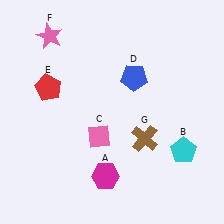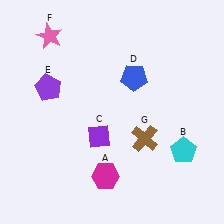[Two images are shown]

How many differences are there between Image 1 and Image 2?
There are 2 differences between the two images.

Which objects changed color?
C changed from pink to purple. E changed from red to purple.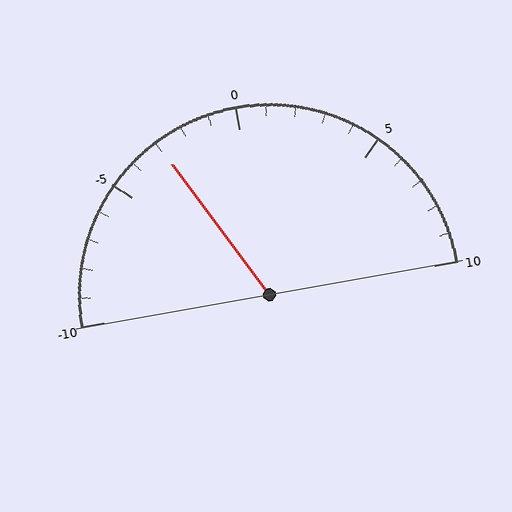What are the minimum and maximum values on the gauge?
The gauge ranges from -10 to 10.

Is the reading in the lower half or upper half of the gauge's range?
The reading is in the lower half of the range (-10 to 10).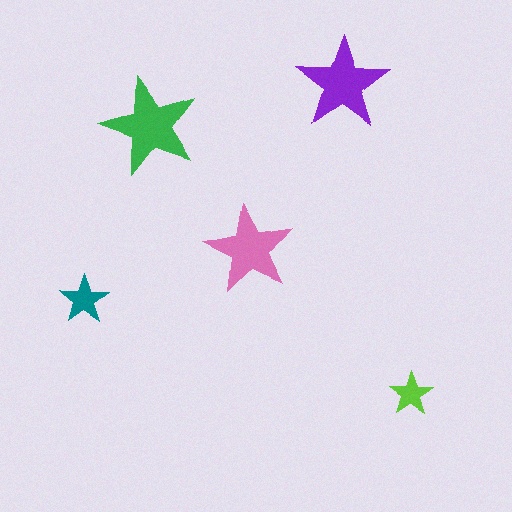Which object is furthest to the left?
The teal star is leftmost.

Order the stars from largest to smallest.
the green one, the purple one, the pink one, the teal one, the lime one.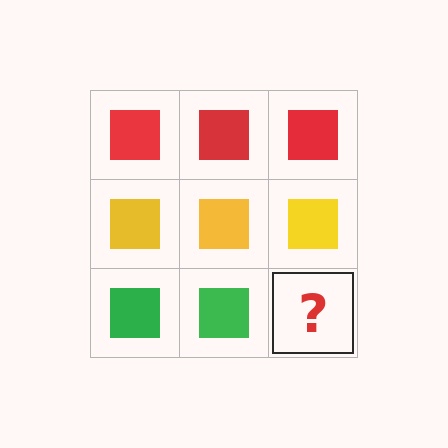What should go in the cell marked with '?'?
The missing cell should contain a green square.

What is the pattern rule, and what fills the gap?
The rule is that each row has a consistent color. The gap should be filled with a green square.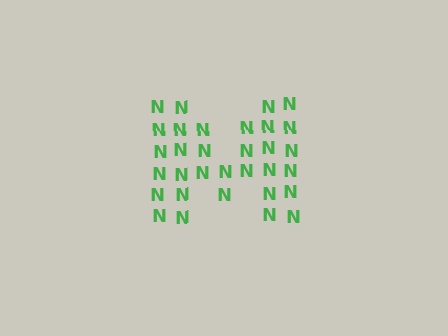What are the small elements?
The small elements are letter N's.